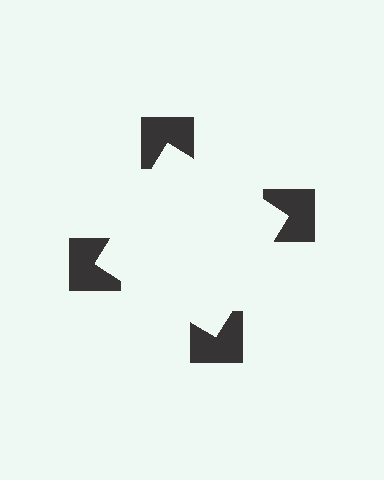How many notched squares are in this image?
There are 4 — one at each vertex of the illusory square.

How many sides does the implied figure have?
4 sides.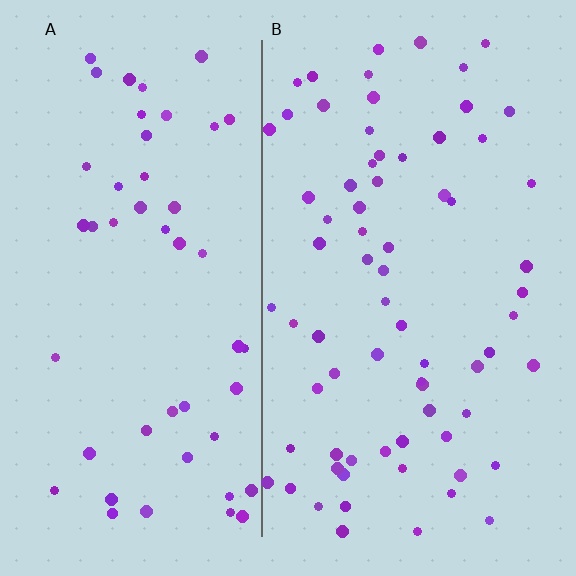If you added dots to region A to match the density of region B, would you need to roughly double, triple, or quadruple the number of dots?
Approximately double.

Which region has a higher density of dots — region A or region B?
B (the right).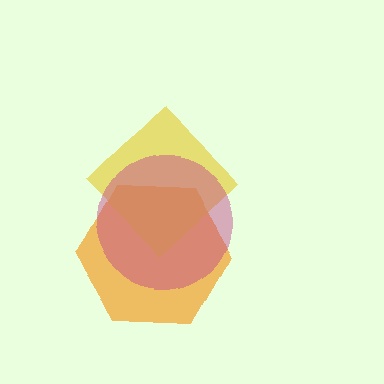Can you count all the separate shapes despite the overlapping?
Yes, there are 3 separate shapes.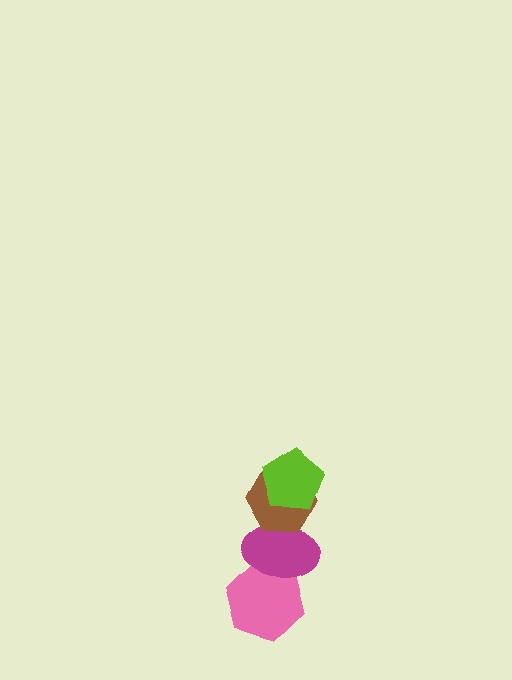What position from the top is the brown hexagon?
The brown hexagon is 2nd from the top.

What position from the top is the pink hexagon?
The pink hexagon is 4th from the top.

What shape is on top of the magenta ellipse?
The brown hexagon is on top of the magenta ellipse.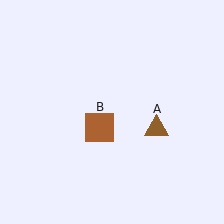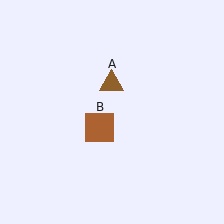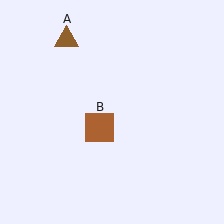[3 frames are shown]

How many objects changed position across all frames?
1 object changed position: brown triangle (object A).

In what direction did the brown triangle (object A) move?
The brown triangle (object A) moved up and to the left.